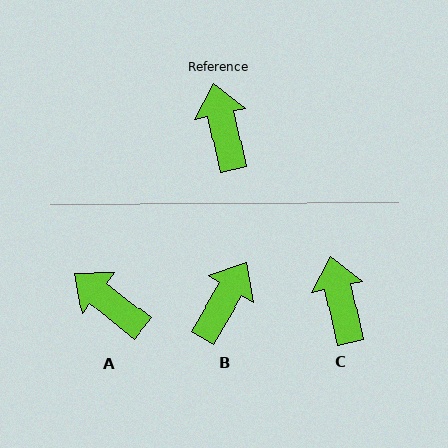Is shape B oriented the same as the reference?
No, it is off by about 43 degrees.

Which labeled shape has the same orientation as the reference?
C.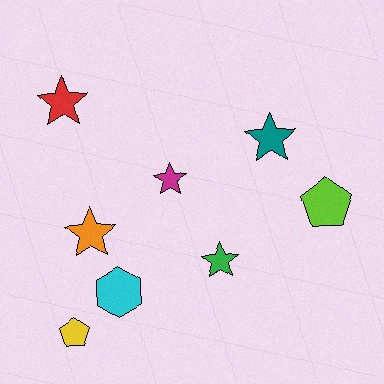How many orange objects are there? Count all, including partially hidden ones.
There is 1 orange object.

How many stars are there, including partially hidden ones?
There are 5 stars.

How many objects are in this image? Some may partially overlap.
There are 8 objects.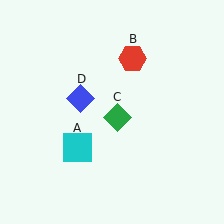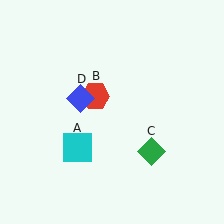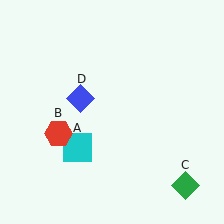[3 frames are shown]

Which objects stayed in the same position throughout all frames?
Cyan square (object A) and blue diamond (object D) remained stationary.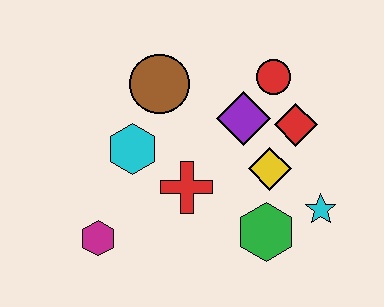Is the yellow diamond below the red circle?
Yes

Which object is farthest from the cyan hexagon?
The cyan star is farthest from the cyan hexagon.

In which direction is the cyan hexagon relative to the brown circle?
The cyan hexagon is below the brown circle.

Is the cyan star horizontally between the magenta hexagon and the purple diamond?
No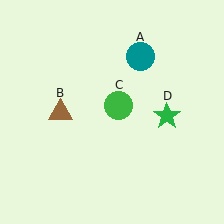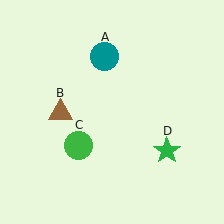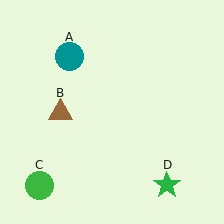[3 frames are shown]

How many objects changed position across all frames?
3 objects changed position: teal circle (object A), green circle (object C), green star (object D).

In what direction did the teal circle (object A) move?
The teal circle (object A) moved left.